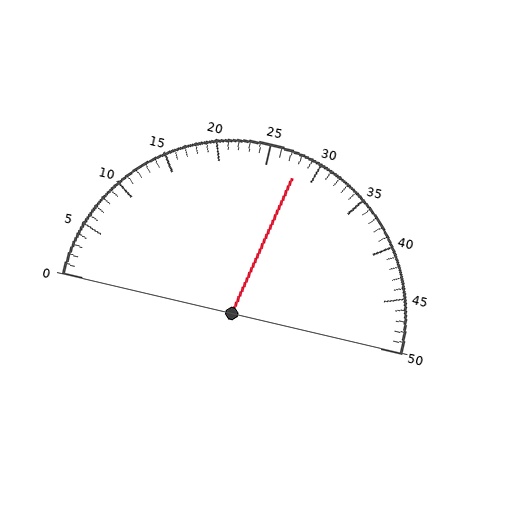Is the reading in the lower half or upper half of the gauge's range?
The reading is in the upper half of the range (0 to 50).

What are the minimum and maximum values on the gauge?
The gauge ranges from 0 to 50.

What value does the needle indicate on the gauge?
The needle indicates approximately 28.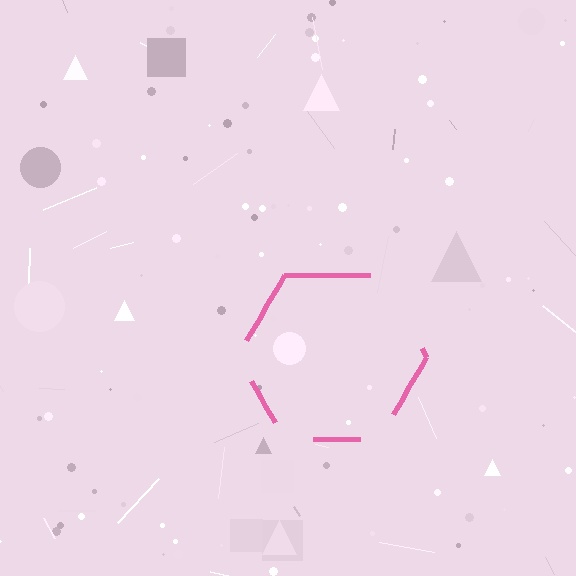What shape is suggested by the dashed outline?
The dashed outline suggests a hexagon.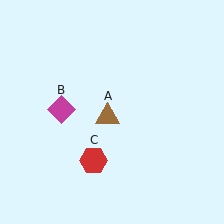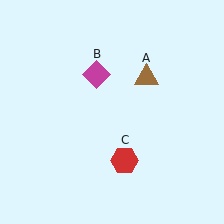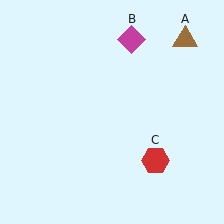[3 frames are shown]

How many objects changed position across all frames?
3 objects changed position: brown triangle (object A), magenta diamond (object B), red hexagon (object C).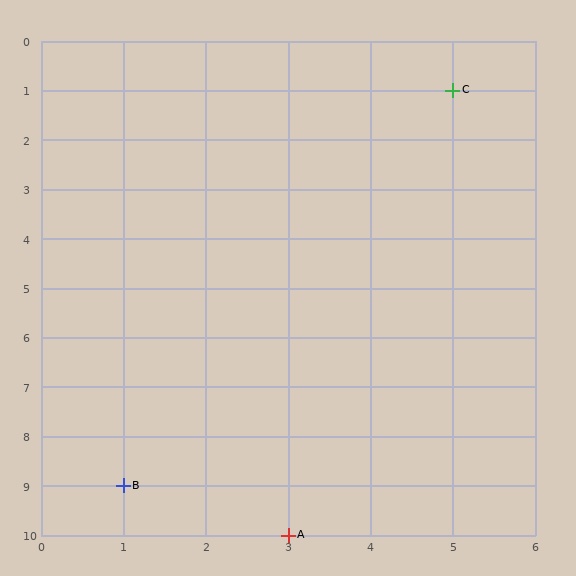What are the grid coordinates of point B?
Point B is at grid coordinates (1, 9).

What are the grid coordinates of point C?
Point C is at grid coordinates (5, 1).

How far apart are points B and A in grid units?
Points B and A are 2 columns and 1 row apart (about 2.2 grid units diagonally).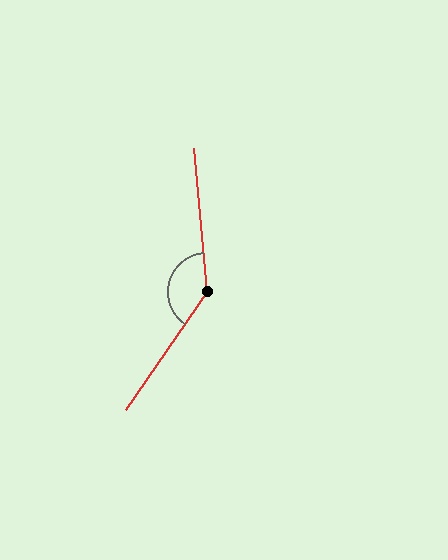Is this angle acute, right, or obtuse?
It is obtuse.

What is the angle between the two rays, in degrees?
Approximately 141 degrees.